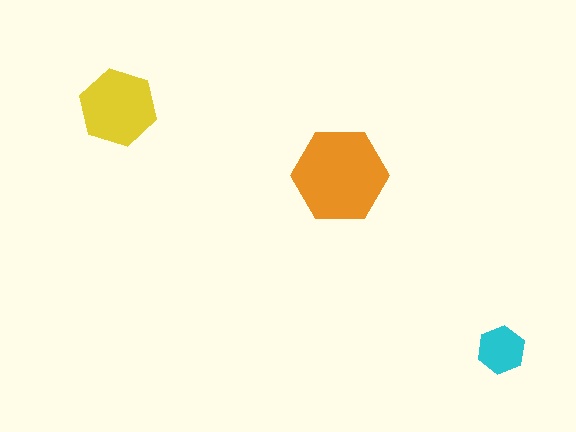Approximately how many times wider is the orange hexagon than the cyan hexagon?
About 2 times wider.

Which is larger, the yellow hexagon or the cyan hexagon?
The yellow one.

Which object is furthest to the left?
The yellow hexagon is leftmost.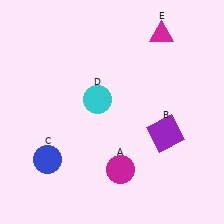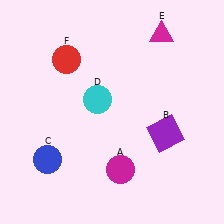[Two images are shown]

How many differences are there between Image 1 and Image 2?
There is 1 difference between the two images.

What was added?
A red circle (F) was added in Image 2.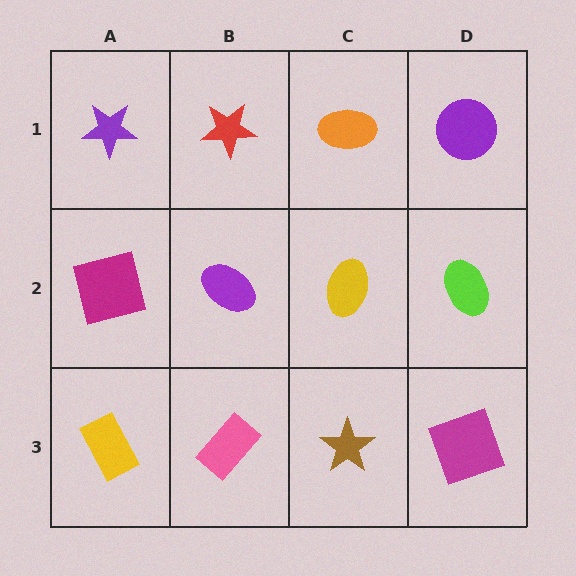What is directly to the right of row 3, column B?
A brown star.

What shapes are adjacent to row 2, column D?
A purple circle (row 1, column D), a magenta square (row 3, column D), a yellow ellipse (row 2, column C).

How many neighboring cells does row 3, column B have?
3.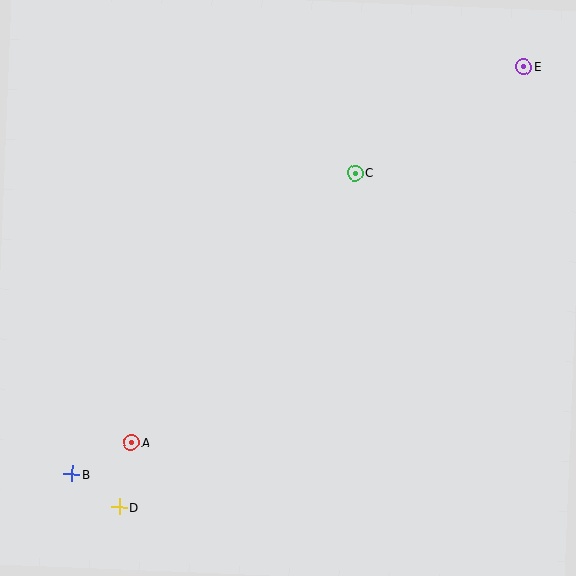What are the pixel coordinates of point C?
Point C is at (355, 173).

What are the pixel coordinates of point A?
Point A is at (132, 442).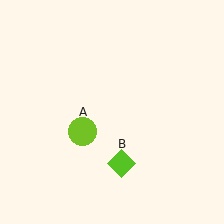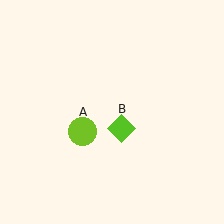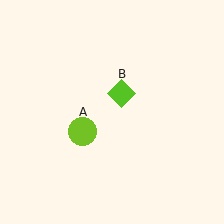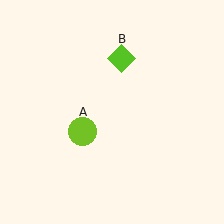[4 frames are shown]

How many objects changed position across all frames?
1 object changed position: lime diamond (object B).